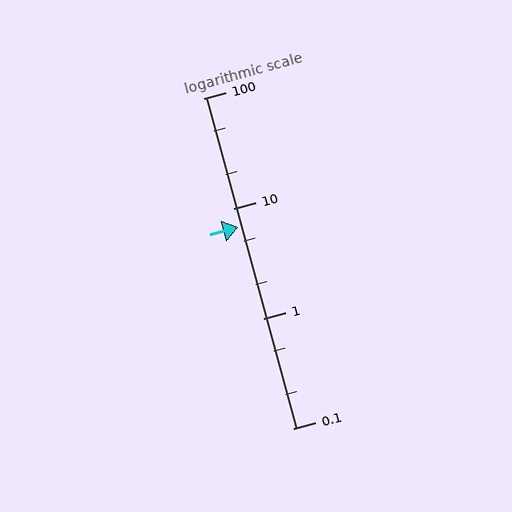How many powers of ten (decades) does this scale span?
The scale spans 3 decades, from 0.1 to 100.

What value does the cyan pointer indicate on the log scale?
The pointer indicates approximately 6.8.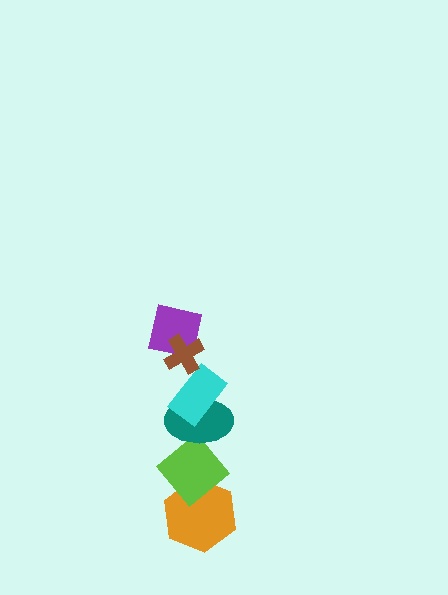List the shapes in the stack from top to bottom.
From top to bottom: the brown cross, the purple square, the cyan rectangle, the teal ellipse, the lime diamond, the orange hexagon.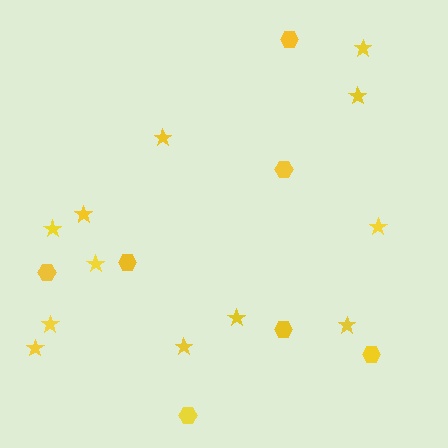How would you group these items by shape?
There are 2 groups: one group of hexagons (7) and one group of stars (12).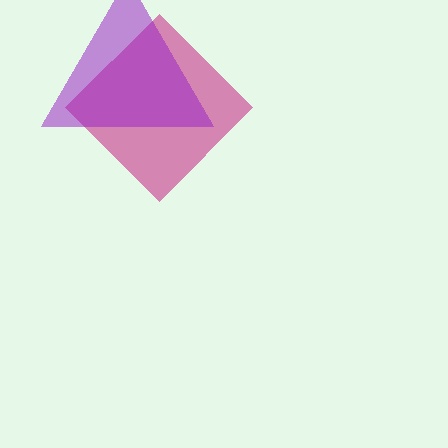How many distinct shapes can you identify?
There are 2 distinct shapes: a magenta diamond, a purple triangle.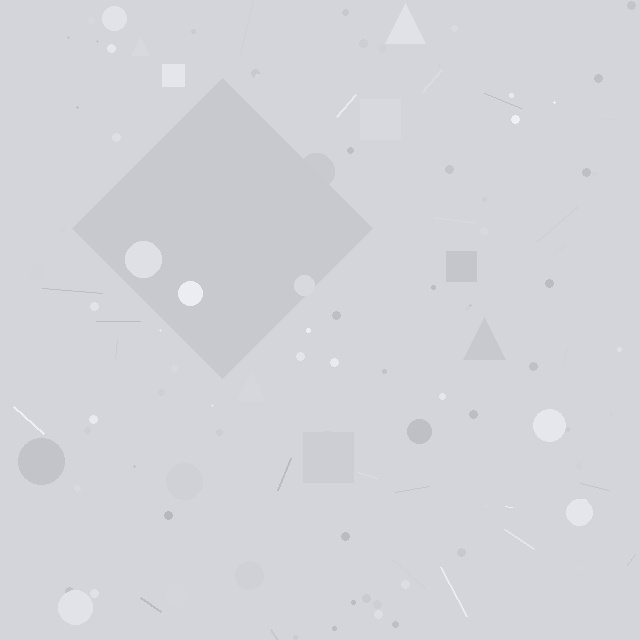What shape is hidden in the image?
A diamond is hidden in the image.